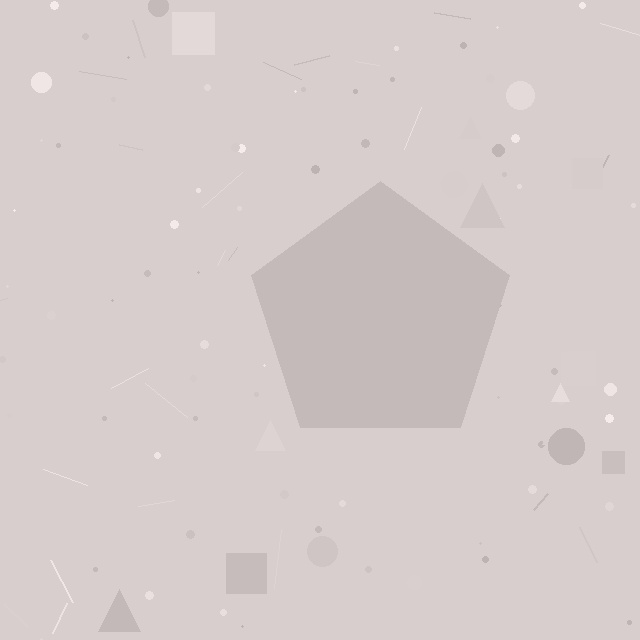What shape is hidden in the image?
A pentagon is hidden in the image.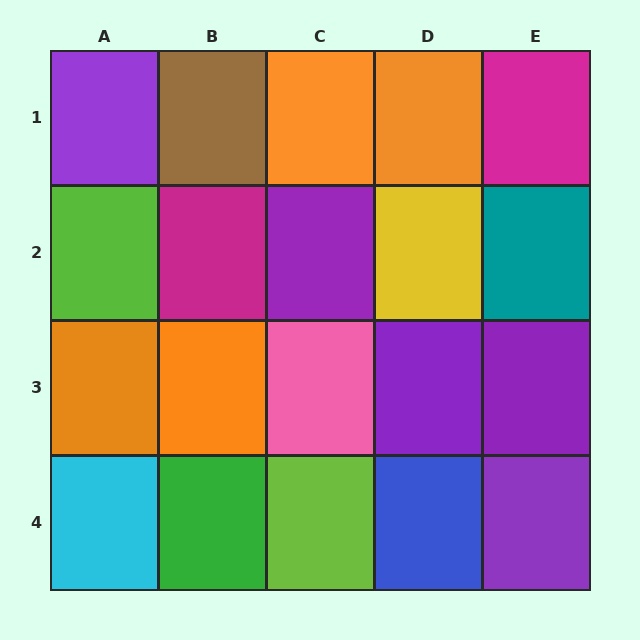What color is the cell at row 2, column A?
Lime.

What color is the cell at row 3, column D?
Purple.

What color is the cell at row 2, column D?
Yellow.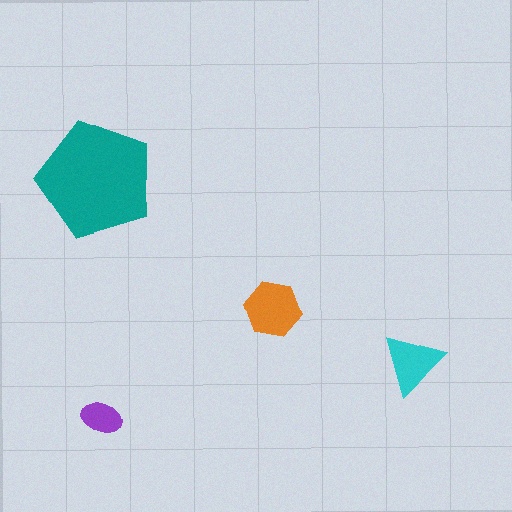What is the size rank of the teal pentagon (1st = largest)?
1st.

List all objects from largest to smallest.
The teal pentagon, the orange hexagon, the cyan triangle, the purple ellipse.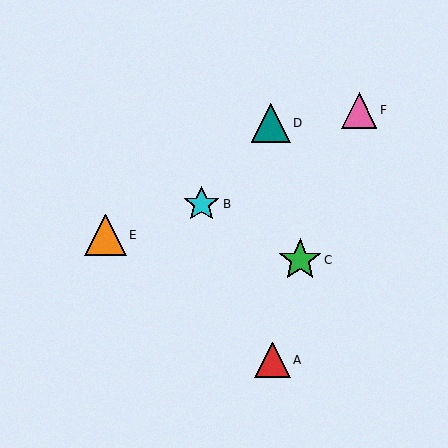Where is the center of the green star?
The center of the green star is at (300, 260).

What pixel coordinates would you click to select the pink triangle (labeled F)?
Click at (359, 110) to select the pink triangle F.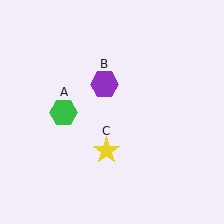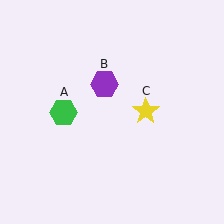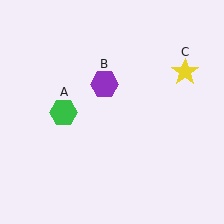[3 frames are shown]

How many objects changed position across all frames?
1 object changed position: yellow star (object C).